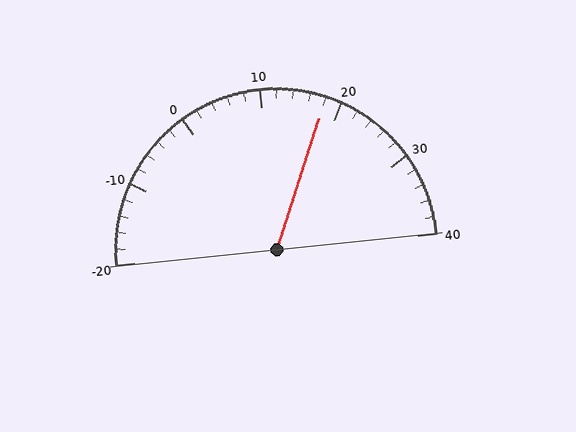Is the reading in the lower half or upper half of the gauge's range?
The reading is in the upper half of the range (-20 to 40).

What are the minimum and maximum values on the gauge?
The gauge ranges from -20 to 40.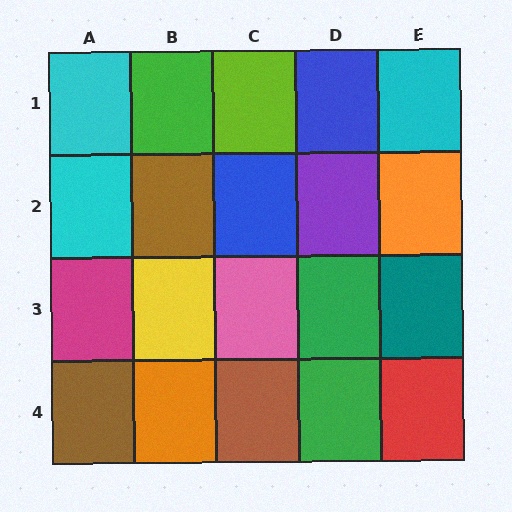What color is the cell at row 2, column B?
Brown.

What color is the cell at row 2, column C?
Blue.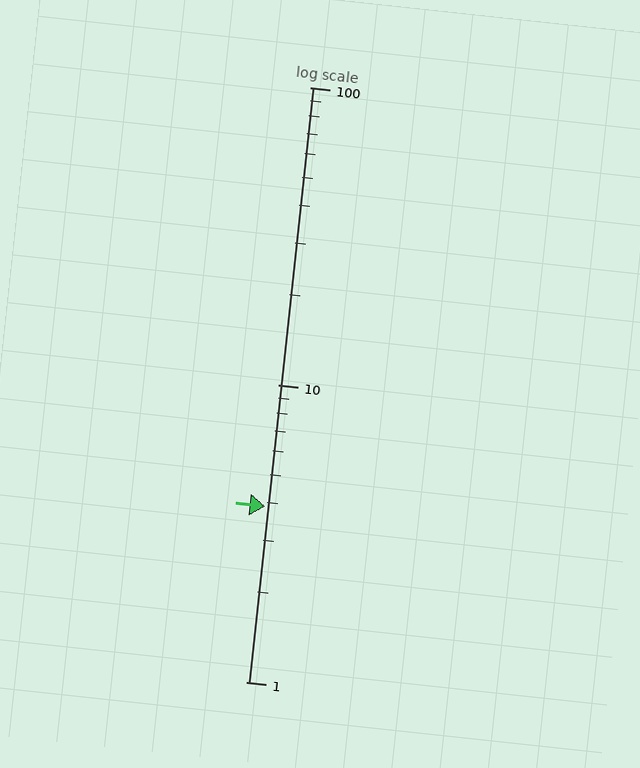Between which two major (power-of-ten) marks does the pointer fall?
The pointer is between 1 and 10.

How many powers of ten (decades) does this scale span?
The scale spans 2 decades, from 1 to 100.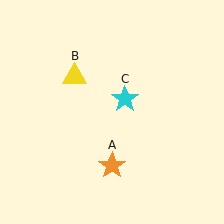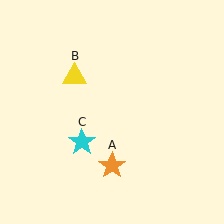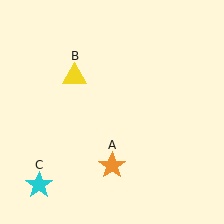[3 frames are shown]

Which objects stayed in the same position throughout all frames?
Orange star (object A) and yellow triangle (object B) remained stationary.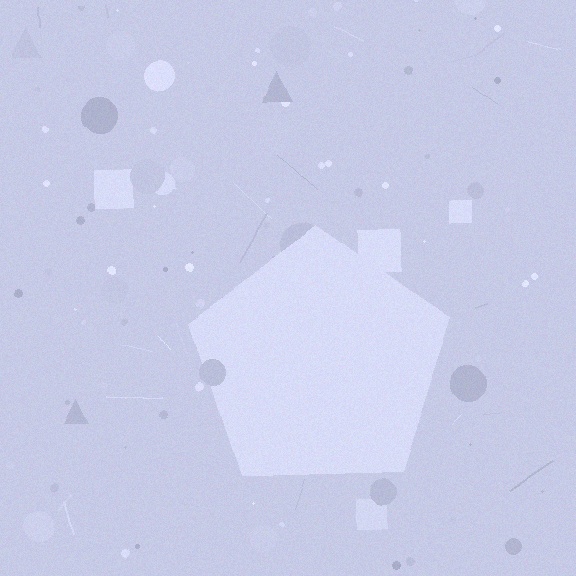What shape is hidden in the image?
A pentagon is hidden in the image.